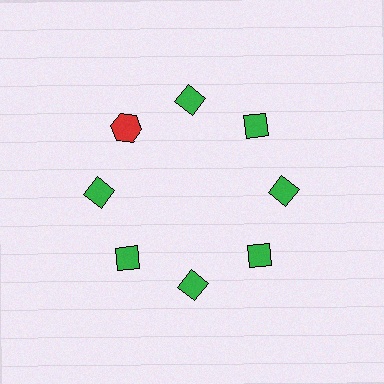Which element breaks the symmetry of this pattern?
The red hexagon at roughly the 10 o'clock position breaks the symmetry. All other shapes are green diamonds.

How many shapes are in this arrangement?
There are 8 shapes arranged in a ring pattern.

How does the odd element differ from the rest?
It differs in both color (red instead of green) and shape (hexagon instead of diamond).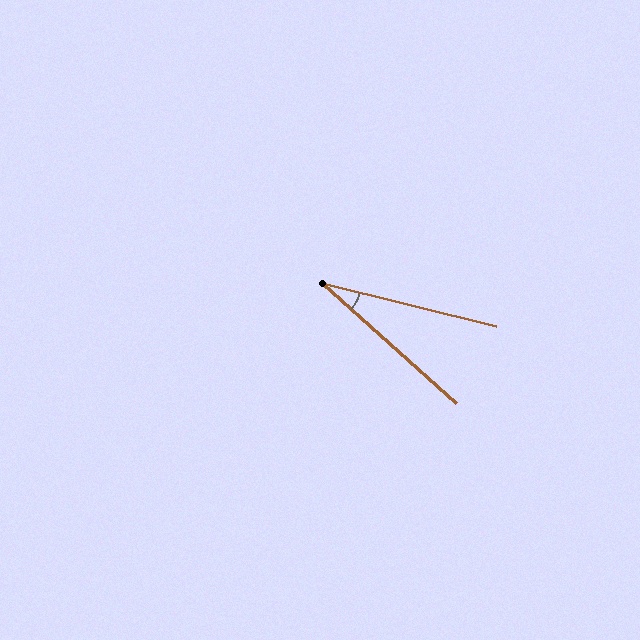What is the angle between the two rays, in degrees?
Approximately 28 degrees.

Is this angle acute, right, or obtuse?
It is acute.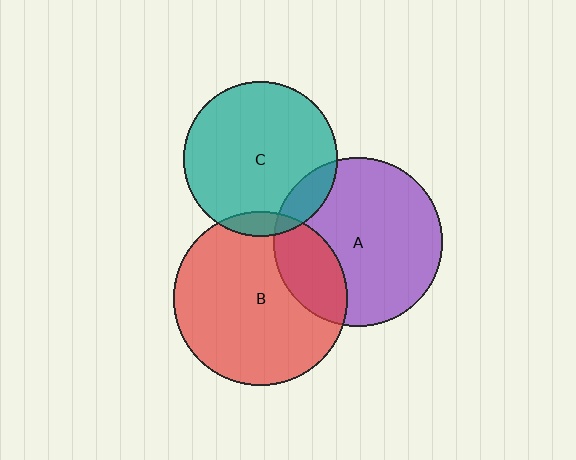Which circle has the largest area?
Circle B (red).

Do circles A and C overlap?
Yes.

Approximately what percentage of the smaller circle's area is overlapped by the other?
Approximately 10%.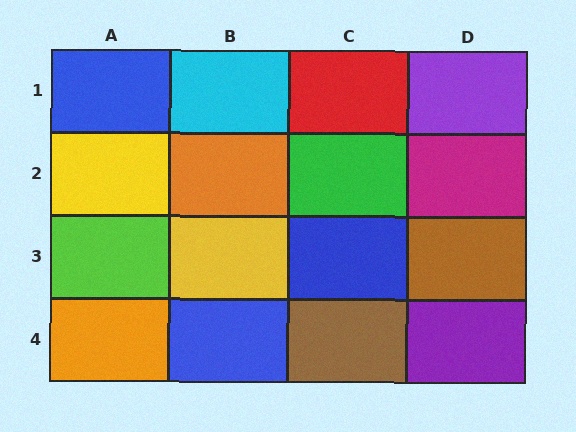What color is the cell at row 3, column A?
Lime.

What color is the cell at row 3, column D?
Brown.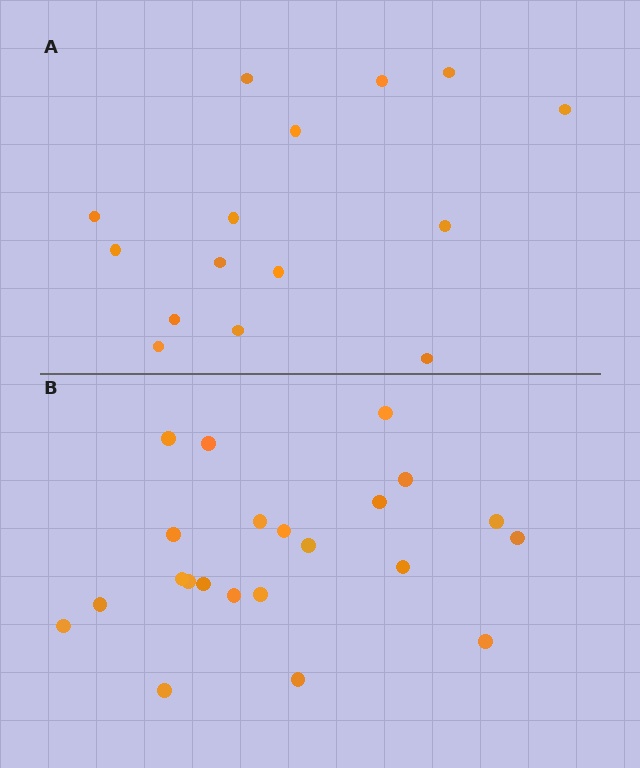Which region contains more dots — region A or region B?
Region B (the bottom region) has more dots.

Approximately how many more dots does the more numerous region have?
Region B has roughly 8 or so more dots than region A.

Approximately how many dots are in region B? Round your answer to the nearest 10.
About 20 dots. (The exact count is 22, which rounds to 20.)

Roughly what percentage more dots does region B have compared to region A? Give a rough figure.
About 45% more.